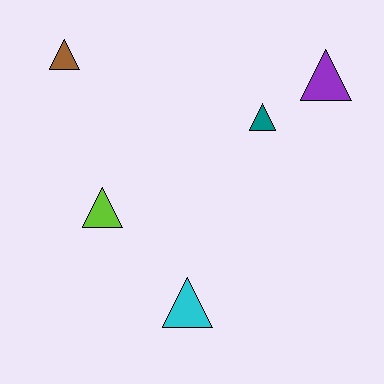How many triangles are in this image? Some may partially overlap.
There are 5 triangles.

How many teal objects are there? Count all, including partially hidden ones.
There is 1 teal object.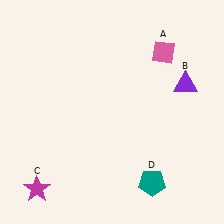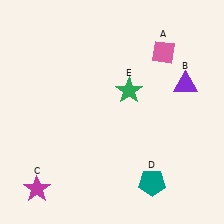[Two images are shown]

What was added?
A green star (E) was added in Image 2.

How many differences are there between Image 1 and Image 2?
There is 1 difference between the two images.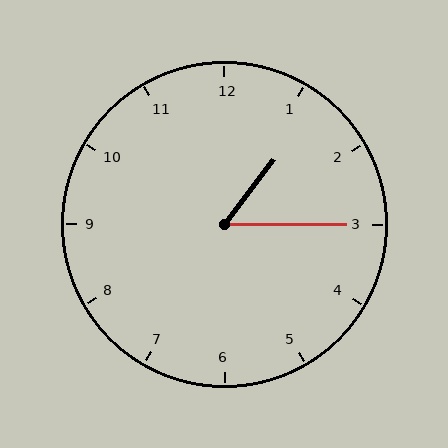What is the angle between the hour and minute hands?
Approximately 52 degrees.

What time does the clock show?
1:15.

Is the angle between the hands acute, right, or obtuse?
It is acute.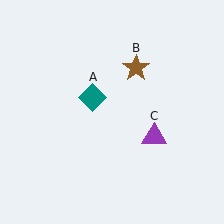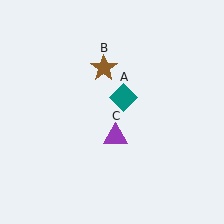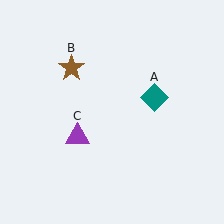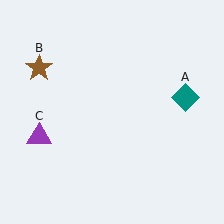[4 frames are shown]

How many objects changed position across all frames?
3 objects changed position: teal diamond (object A), brown star (object B), purple triangle (object C).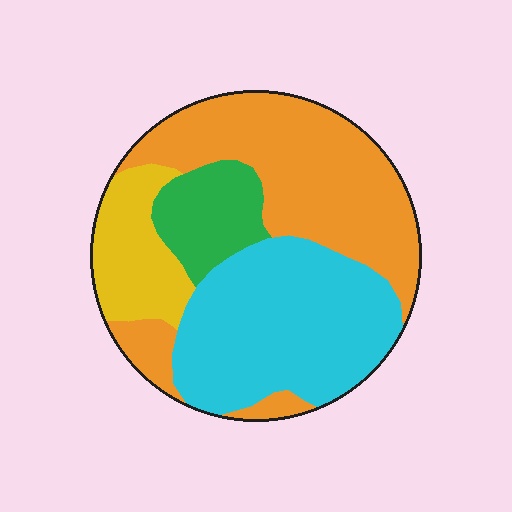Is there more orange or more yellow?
Orange.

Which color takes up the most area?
Orange, at roughly 40%.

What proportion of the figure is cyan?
Cyan covers roughly 35% of the figure.